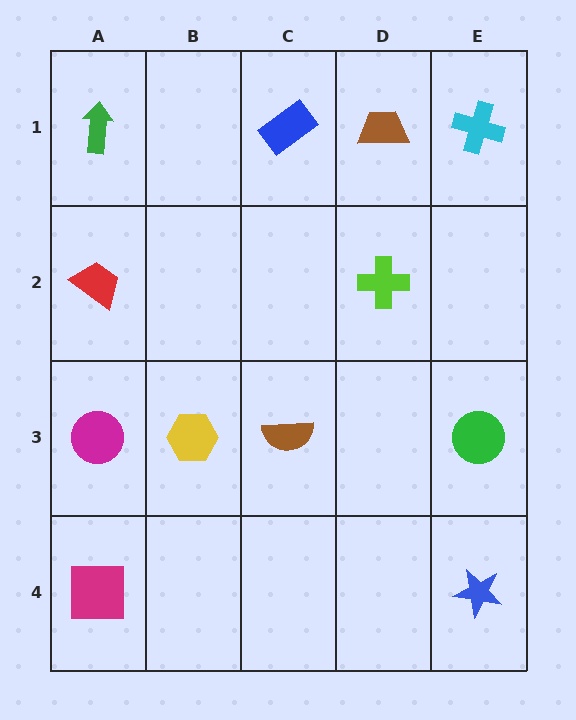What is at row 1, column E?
A cyan cross.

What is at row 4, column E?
A blue star.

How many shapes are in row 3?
4 shapes.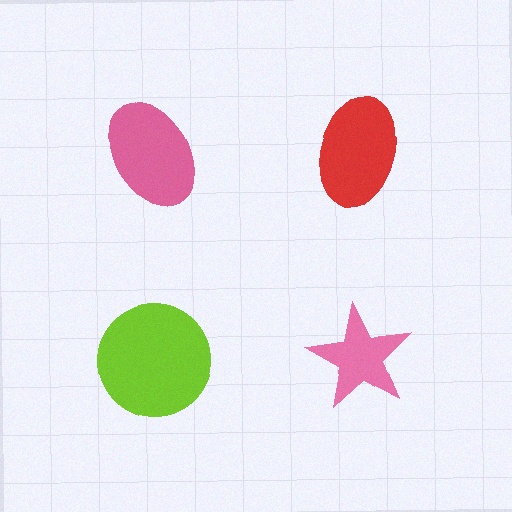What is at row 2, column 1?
A lime circle.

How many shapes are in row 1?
2 shapes.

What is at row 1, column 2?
A red ellipse.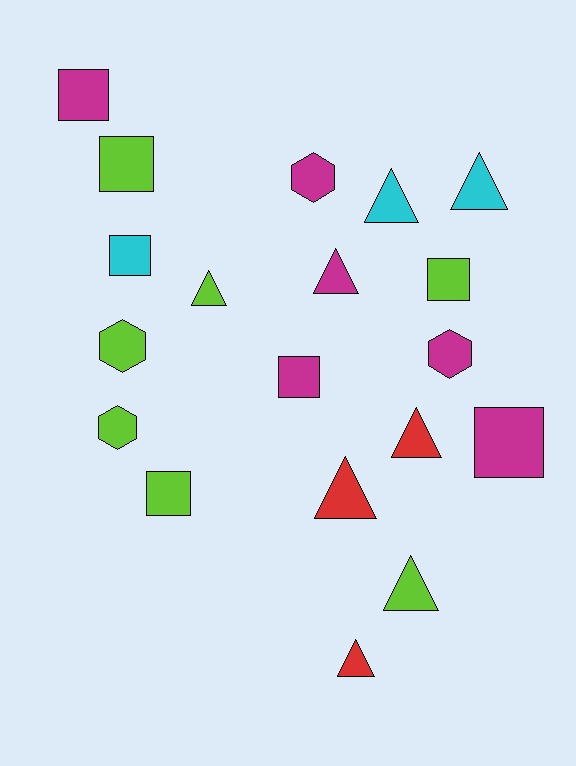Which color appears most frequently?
Lime, with 7 objects.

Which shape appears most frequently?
Triangle, with 8 objects.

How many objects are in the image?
There are 19 objects.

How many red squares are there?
There are no red squares.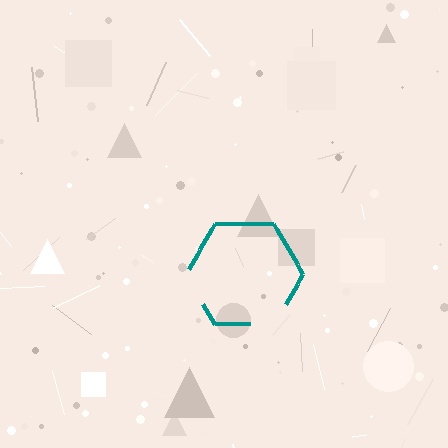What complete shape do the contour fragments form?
The contour fragments form a hexagon.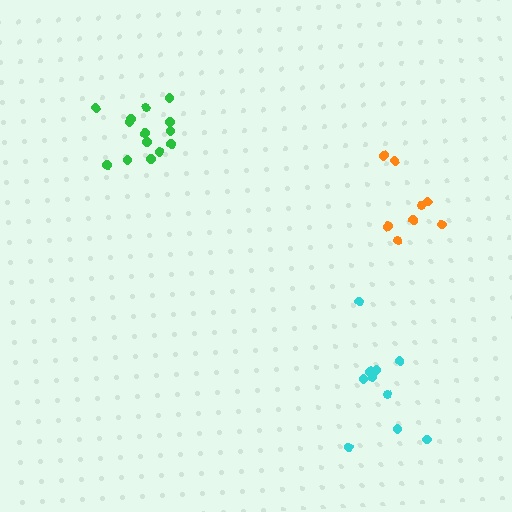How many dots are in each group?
Group 1: 8 dots, Group 2: 14 dots, Group 3: 10 dots (32 total).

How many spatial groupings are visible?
There are 3 spatial groupings.